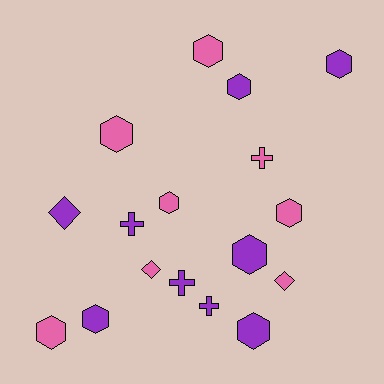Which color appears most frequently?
Purple, with 9 objects.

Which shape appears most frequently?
Hexagon, with 10 objects.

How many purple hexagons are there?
There are 5 purple hexagons.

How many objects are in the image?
There are 17 objects.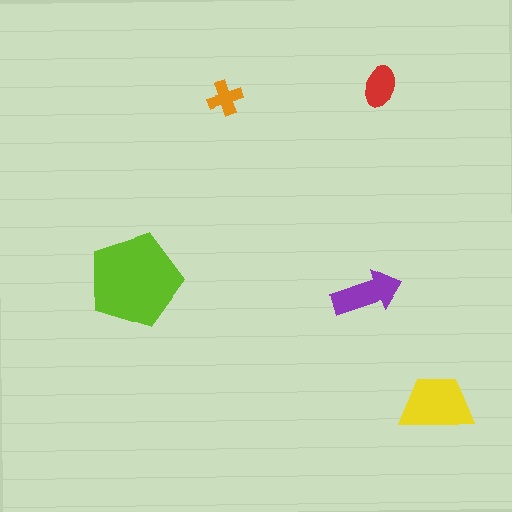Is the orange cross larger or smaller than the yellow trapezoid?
Smaller.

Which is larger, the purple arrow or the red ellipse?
The purple arrow.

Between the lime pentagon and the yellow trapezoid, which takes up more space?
The lime pentagon.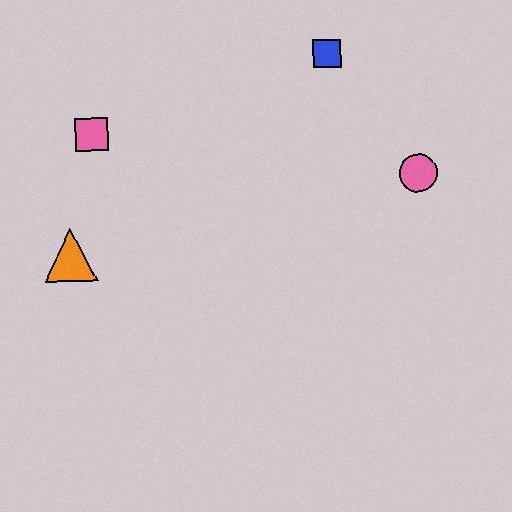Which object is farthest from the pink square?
The pink circle is farthest from the pink square.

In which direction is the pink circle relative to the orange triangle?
The pink circle is to the right of the orange triangle.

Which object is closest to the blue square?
The pink circle is closest to the blue square.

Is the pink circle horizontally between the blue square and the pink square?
No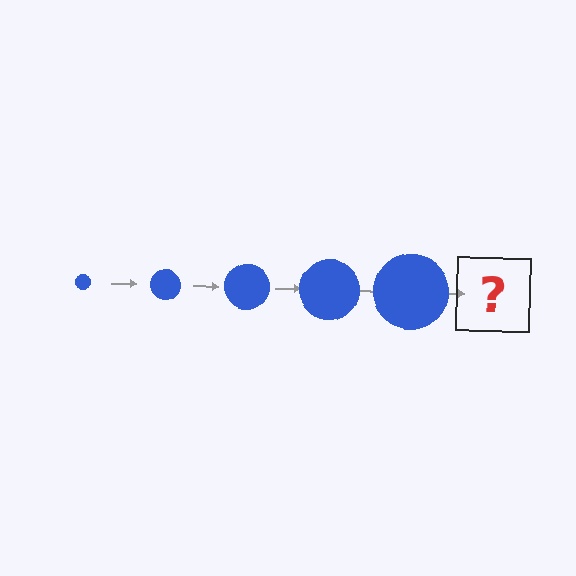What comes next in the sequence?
The next element should be a blue circle, larger than the previous one.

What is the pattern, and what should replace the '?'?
The pattern is that the circle gets progressively larger each step. The '?' should be a blue circle, larger than the previous one.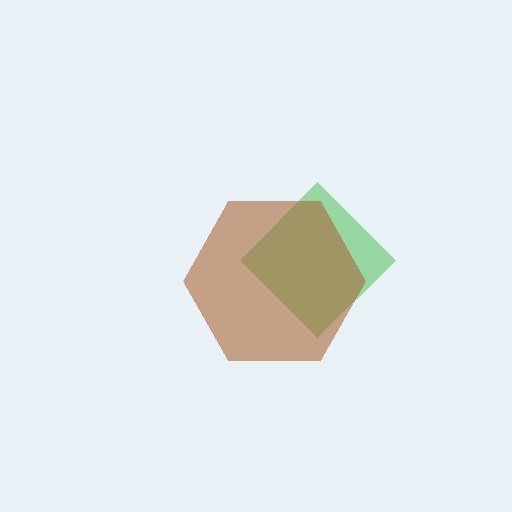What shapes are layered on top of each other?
The layered shapes are: a green diamond, a brown hexagon.